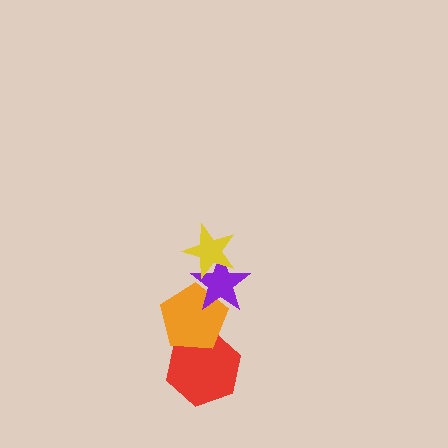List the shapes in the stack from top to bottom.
From top to bottom: the yellow star, the purple star, the orange pentagon, the red hexagon.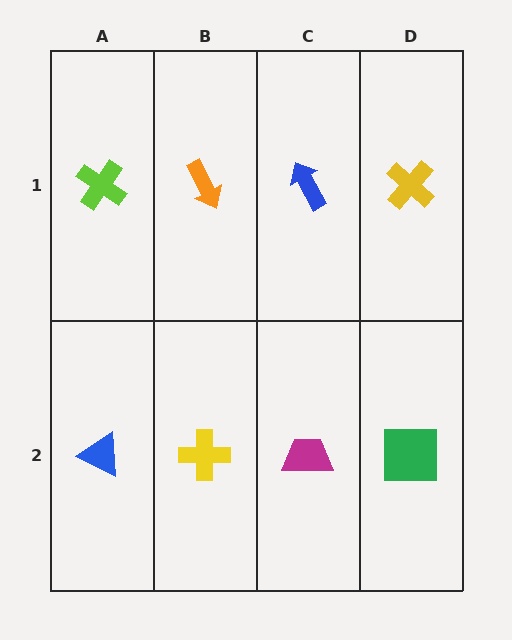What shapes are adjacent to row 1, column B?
A yellow cross (row 2, column B), a lime cross (row 1, column A), a blue arrow (row 1, column C).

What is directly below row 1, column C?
A magenta trapezoid.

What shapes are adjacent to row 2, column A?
A lime cross (row 1, column A), a yellow cross (row 2, column B).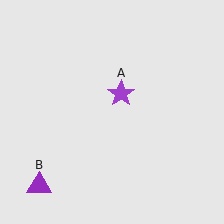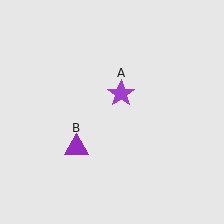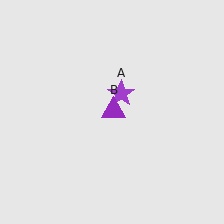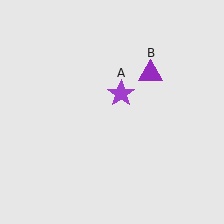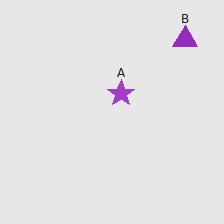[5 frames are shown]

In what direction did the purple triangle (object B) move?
The purple triangle (object B) moved up and to the right.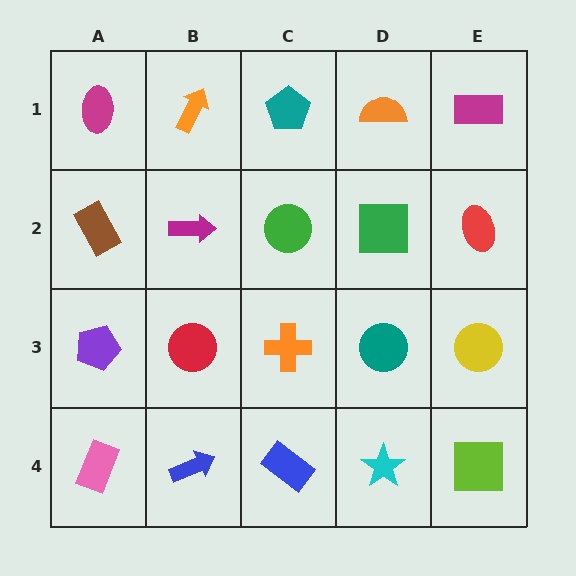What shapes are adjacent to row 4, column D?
A teal circle (row 3, column D), a blue rectangle (row 4, column C), a lime square (row 4, column E).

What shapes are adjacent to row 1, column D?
A green square (row 2, column D), a teal pentagon (row 1, column C), a magenta rectangle (row 1, column E).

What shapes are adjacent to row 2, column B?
An orange arrow (row 1, column B), a red circle (row 3, column B), a brown rectangle (row 2, column A), a green circle (row 2, column C).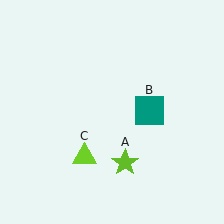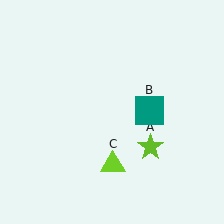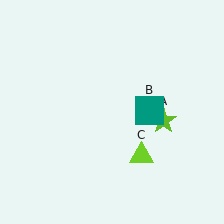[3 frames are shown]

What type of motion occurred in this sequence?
The lime star (object A), lime triangle (object C) rotated counterclockwise around the center of the scene.